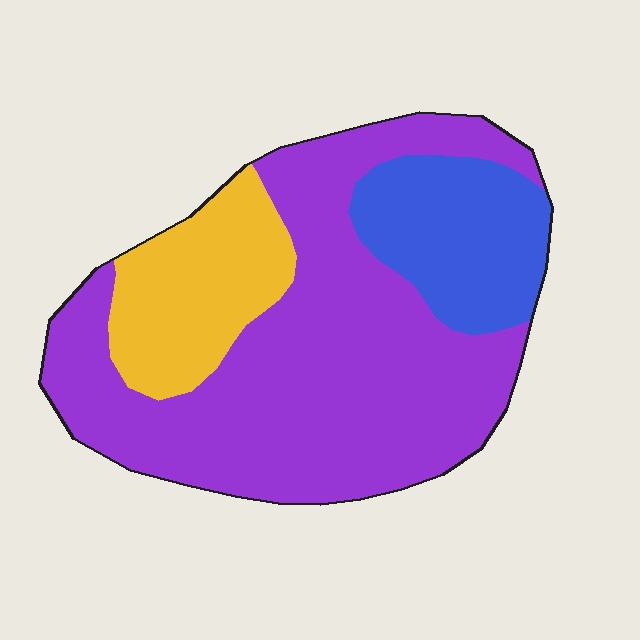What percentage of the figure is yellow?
Yellow covers 18% of the figure.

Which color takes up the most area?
Purple, at roughly 65%.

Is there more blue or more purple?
Purple.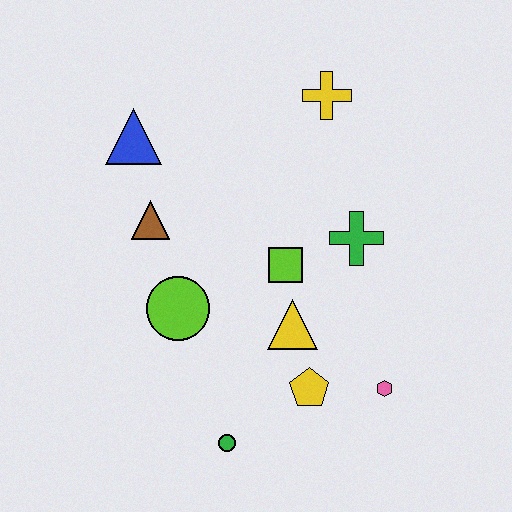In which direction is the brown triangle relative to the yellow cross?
The brown triangle is to the left of the yellow cross.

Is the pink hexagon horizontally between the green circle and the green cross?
No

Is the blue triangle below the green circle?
No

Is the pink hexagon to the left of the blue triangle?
No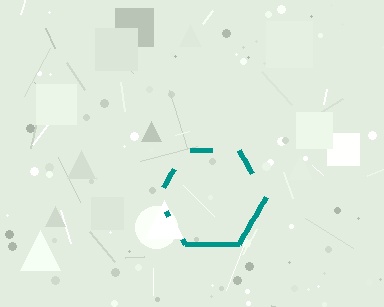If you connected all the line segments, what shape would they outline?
They would outline a hexagon.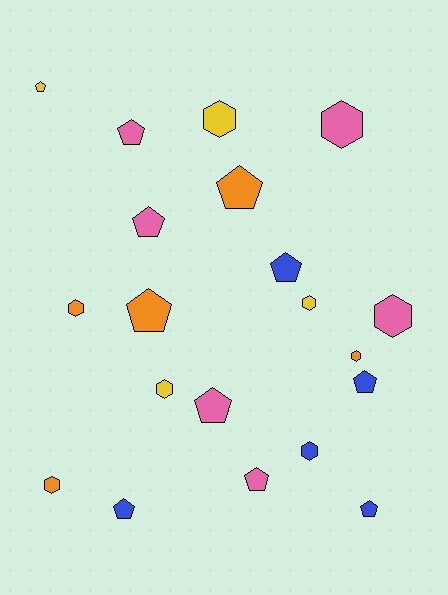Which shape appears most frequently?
Pentagon, with 11 objects.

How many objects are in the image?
There are 20 objects.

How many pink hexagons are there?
There are 2 pink hexagons.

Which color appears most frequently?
Pink, with 6 objects.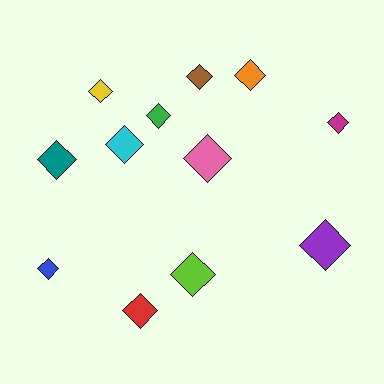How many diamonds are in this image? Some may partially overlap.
There are 12 diamonds.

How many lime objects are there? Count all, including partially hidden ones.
There is 1 lime object.